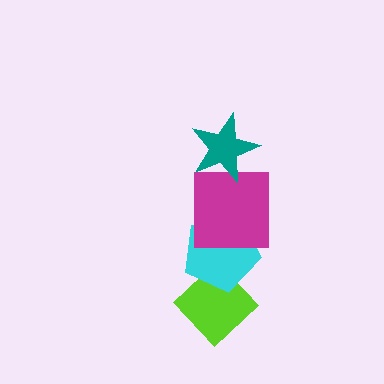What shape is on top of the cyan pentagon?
The magenta square is on top of the cyan pentagon.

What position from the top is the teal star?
The teal star is 1st from the top.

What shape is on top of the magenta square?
The teal star is on top of the magenta square.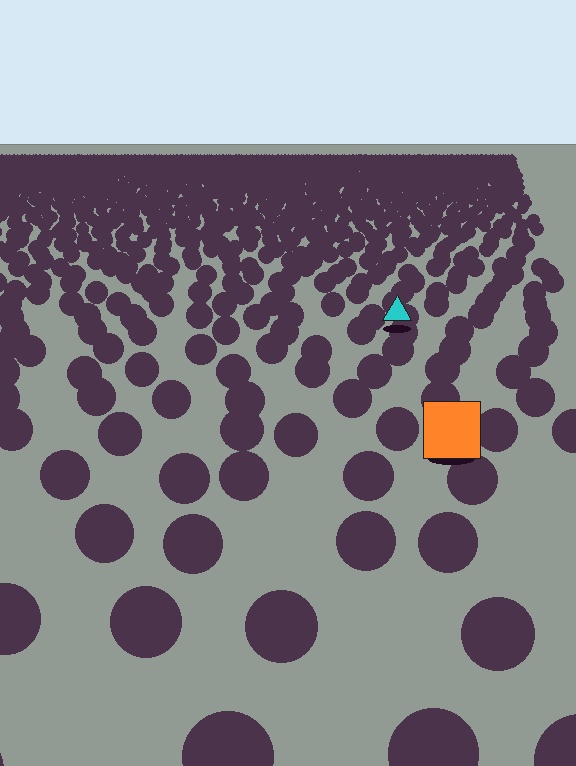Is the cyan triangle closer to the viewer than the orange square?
No. The orange square is closer — you can tell from the texture gradient: the ground texture is coarser near it.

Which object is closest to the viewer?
The orange square is closest. The texture marks near it are larger and more spread out.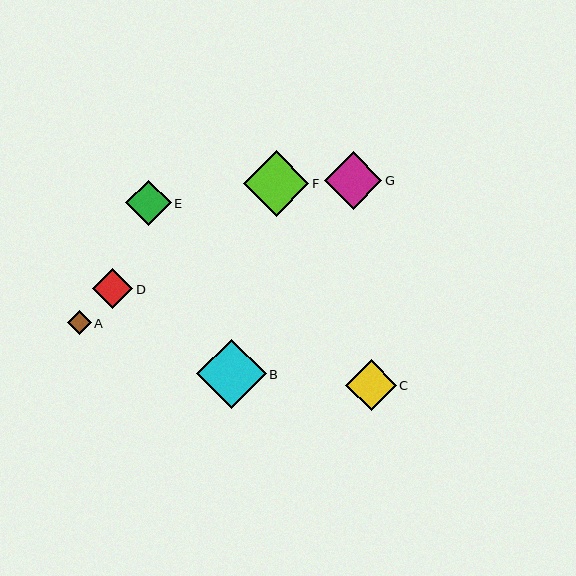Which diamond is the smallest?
Diamond A is the smallest with a size of approximately 24 pixels.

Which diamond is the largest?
Diamond B is the largest with a size of approximately 69 pixels.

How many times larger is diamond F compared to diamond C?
Diamond F is approximately 1.3 times the size of diamond C.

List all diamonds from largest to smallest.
From largest to smallest: B, F, G, C, E, D, A.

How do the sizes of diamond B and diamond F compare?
Diamond B and diamond F are approximately the same size.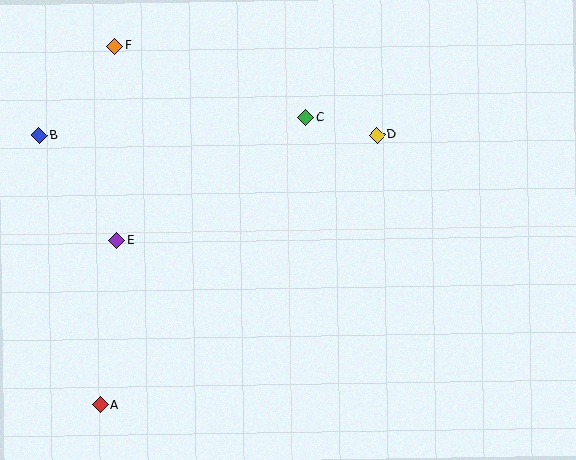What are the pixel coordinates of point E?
Point E is at (117, 241).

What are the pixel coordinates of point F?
Point F is at (115, 46).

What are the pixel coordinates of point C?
Point C is at (306, 118).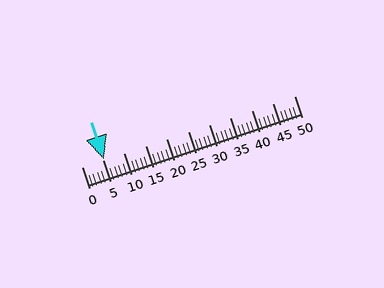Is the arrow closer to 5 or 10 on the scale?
The arrow is closer to 5.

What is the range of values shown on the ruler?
The ruler shows values from 0 to 50.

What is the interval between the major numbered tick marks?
The major tick marks are spaced 5 units apart.